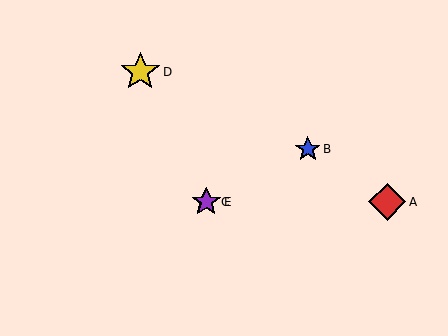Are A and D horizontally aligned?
No, A is at y≈202 and D is at y≈72.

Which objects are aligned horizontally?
Objects A, C, E are aligned horizontally.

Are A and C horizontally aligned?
Yes, both are at y≈202.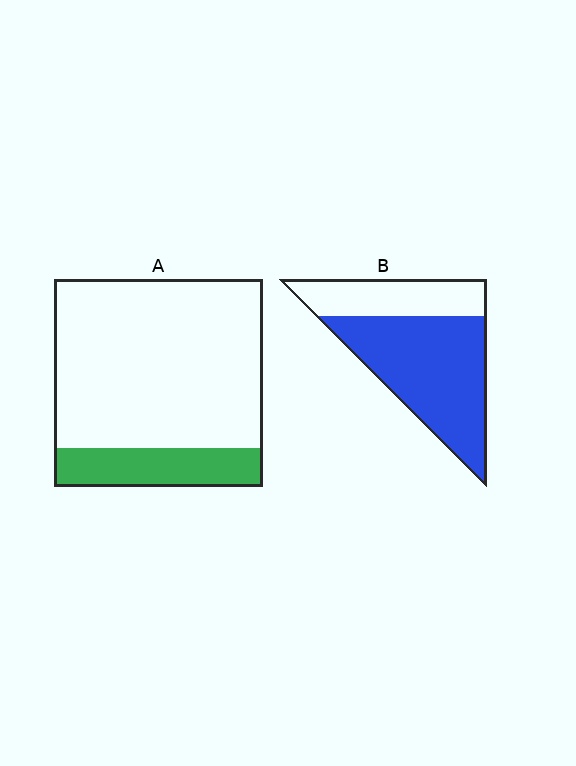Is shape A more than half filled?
No.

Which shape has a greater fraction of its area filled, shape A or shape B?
Shape B.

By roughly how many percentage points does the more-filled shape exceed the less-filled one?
By roughly 50 percentage points (B over A).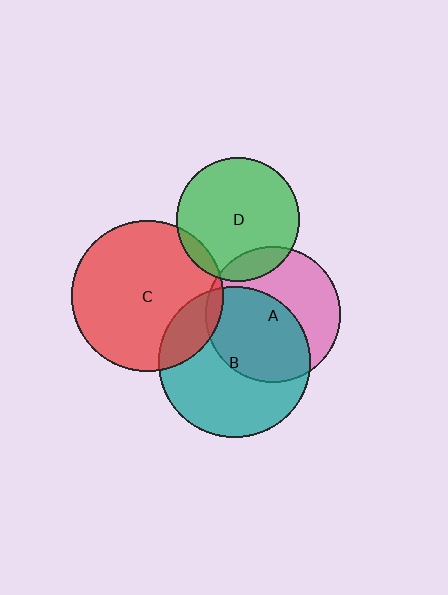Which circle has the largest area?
Circle C (red).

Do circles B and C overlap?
Yes.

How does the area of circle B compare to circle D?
Approximately 1.5 times.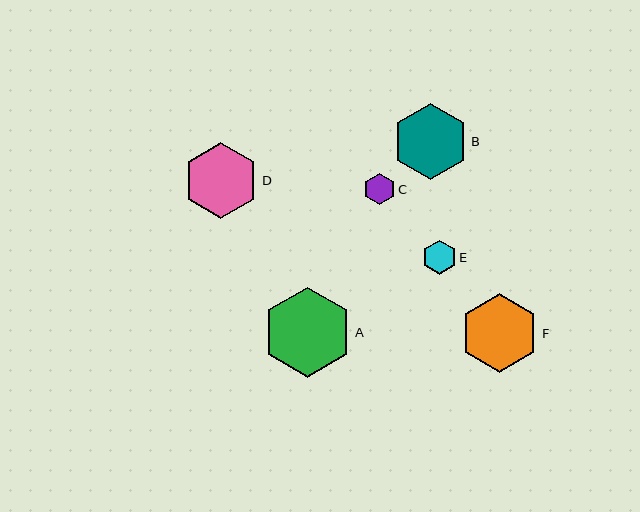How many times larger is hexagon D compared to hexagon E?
Hexagon D is approximately 2.2 times the size of hexagon E.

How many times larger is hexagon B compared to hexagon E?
Hexagon B is approximately 2.2 times the size of hexagon E.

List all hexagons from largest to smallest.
From largest to smallest: A, F, D, B, E, C.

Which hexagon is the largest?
Hexagon A is the largest with a size of approximately 90 pixels.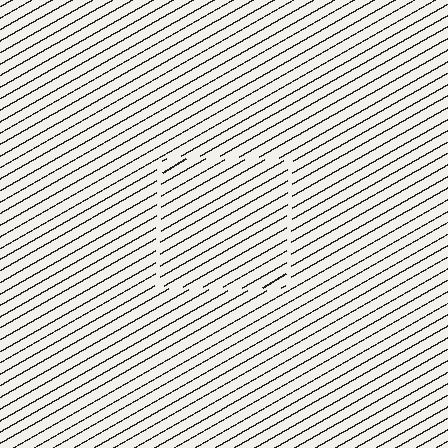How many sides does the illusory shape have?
4 sides — the line-ends trace a square.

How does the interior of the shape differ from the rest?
The interior of the shape contains the same grating, shifted by half a period — the contour is defined by the phase discontinuity where line-ends from the inner and outer gratings abut.